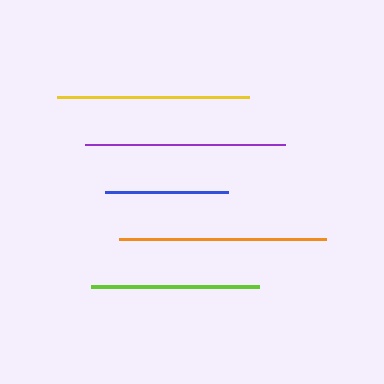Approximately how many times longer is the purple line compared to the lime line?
The purple line is approximately 1.2 times the length of the lime line.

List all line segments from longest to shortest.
From longest to shortest: orange, purple, yellow, lime, blue.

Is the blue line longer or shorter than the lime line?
The lime line is longer than the blue line.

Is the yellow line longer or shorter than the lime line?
The yellow line is longer than the lime line.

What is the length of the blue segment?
The blue segment is approximately 122 pixels long.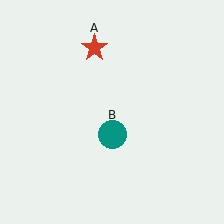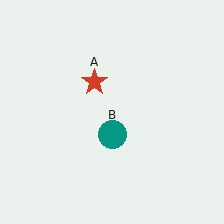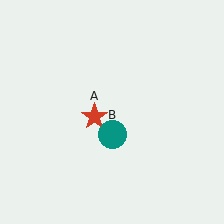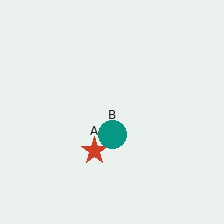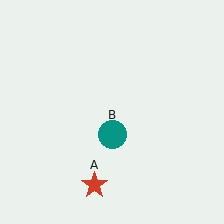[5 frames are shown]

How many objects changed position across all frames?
1 object changed position: red star (object A).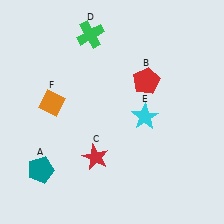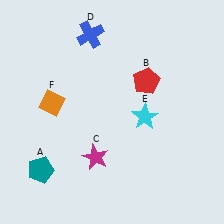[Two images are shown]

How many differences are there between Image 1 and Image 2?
There are 2 differences between the two images.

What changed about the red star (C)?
In Image 1, C is red. In Image 2, it changed to magenta.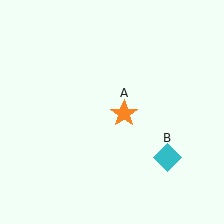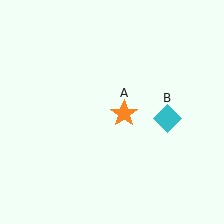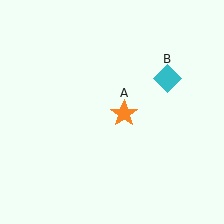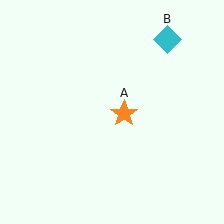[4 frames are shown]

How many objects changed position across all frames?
1 object changed position: cyan diamond (object B).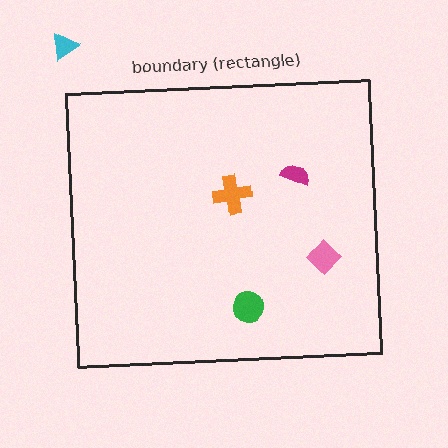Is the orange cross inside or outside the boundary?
Inside.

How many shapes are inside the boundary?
4 inside, 1 outside.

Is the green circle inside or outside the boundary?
Inside.